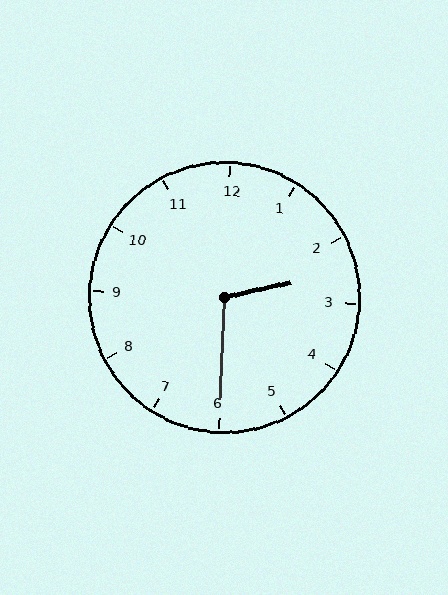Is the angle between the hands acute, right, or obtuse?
It is obtuse.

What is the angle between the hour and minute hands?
Approximately 105 degrees.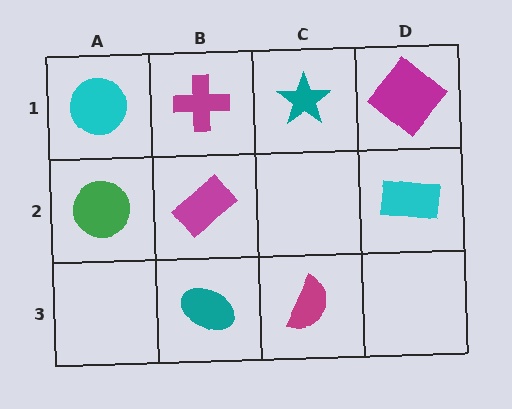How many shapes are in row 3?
2 shapes.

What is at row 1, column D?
A magenta diamond.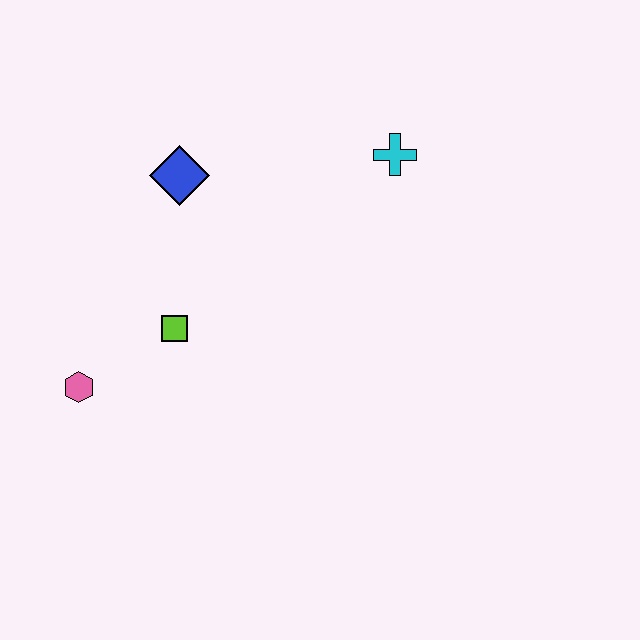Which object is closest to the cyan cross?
The blue diamond is closest to the cyan cross.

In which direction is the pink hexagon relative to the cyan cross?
The pink hexagon is to the left of the cyan cross.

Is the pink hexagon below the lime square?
Yes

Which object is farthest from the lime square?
The cyan cross is farthest from the lime square.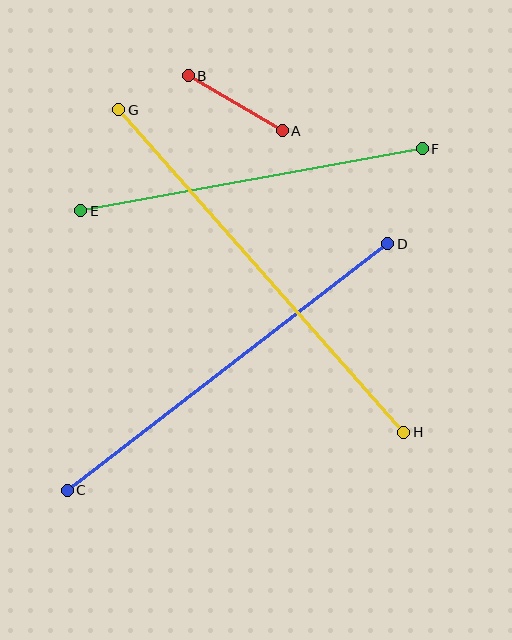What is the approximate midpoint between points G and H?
The midpoint is at approximately (261, 271) pixels.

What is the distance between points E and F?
The distance is approximately 347 pixels.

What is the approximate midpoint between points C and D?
The midpoint is at approximately (227, 367) pixels.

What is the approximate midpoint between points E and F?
The midpoint is at approximately (251, 180) pixels.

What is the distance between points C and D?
The distance is approximately 404 pixels.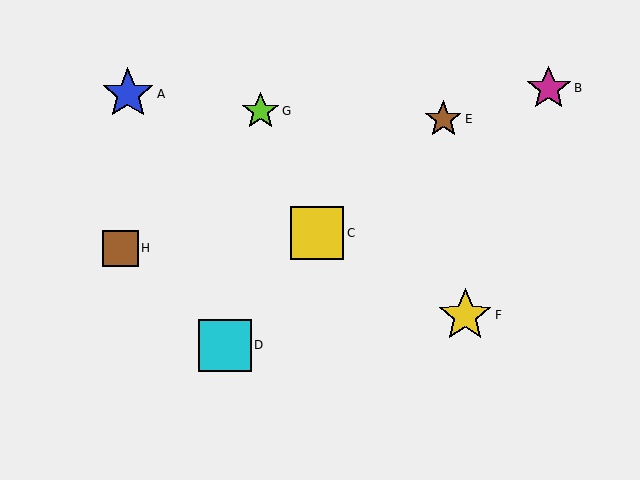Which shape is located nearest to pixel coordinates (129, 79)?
The blue star (labeled A) at (128, 94) is nearest to that location.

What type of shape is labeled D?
Shape D is a cyan square.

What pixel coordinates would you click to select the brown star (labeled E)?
Click at (443, 119) to select the brown star E.